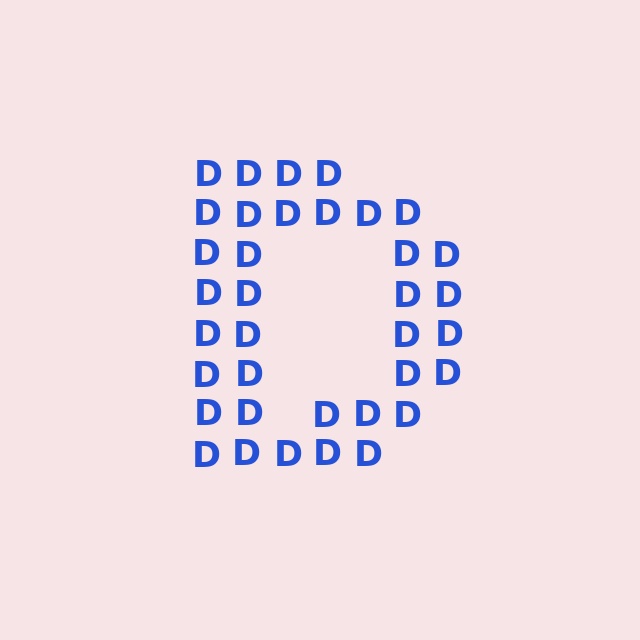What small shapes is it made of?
It is made of small letter D's.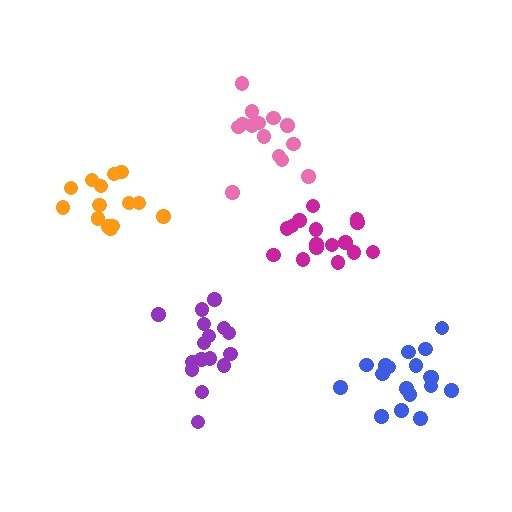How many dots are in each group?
Group 1: 16 dots, Group 2: 14 dots, Group 3: 14 dots, Group 4: 18 dots, Group 5: 16 dots (78 total).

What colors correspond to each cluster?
The clusters are colored: purple, orange, pink, blue, magenta.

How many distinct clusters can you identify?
There are 5 distinct clusters.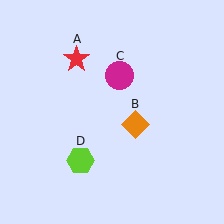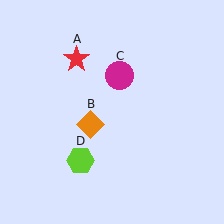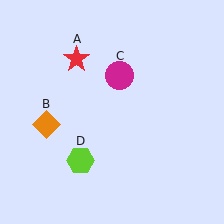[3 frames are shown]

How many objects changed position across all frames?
1 object changed position: orange diamond (object B).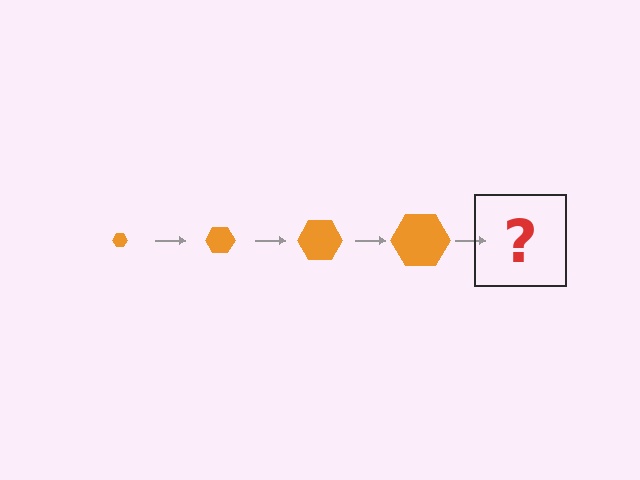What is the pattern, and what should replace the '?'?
The pattern is that the hexagon gets progressively larger each step. The '?' should be an orange hexagon, larger than the previous one.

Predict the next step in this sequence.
The next step is an orange hexagon, larger than the previous one.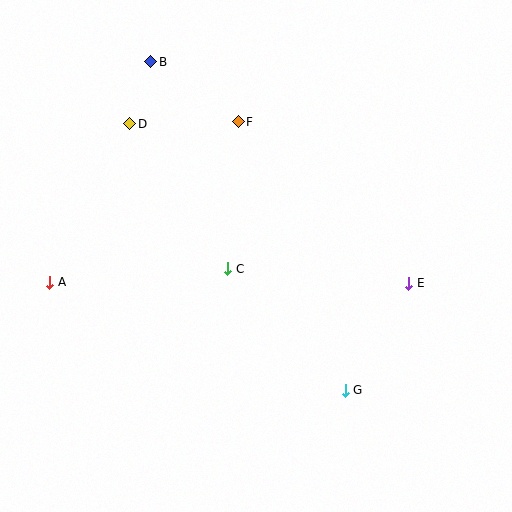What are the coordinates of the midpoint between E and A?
The midpoint between E and A is at (229, 283).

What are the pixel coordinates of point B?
Point B is at (151, 62).